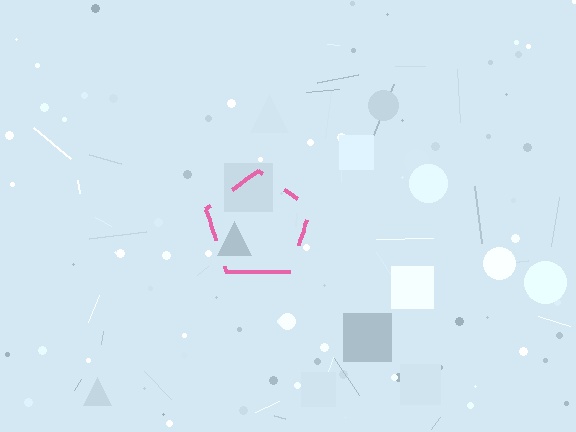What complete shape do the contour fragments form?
The contour fragments form a pentagon.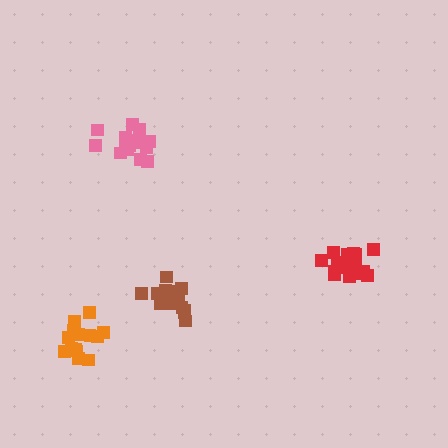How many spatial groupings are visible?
There are 4 spatial groupings.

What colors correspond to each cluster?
The clusters are colored: red, pink, brown, orange.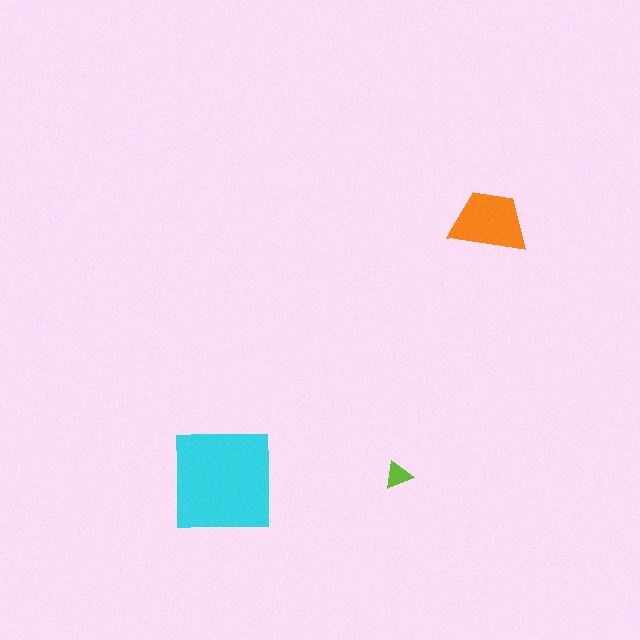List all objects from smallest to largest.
The lime triangle, the orange trapezoid, the cyan square.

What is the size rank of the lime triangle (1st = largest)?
3rd.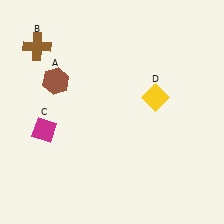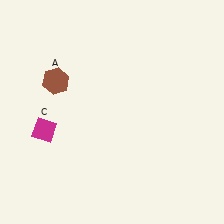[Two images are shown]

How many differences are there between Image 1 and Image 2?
There are 2 differences between the two images.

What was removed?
The yellow diamond (D), the brown cross (B) were removed in Image 2.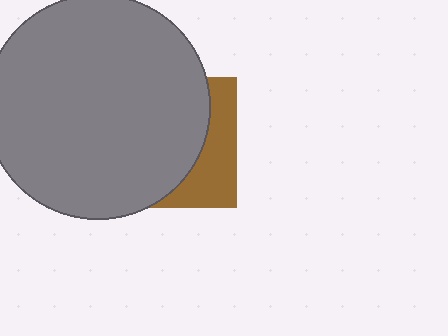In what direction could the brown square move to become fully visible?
The brown square could move right. That would shift it out from behind the gray circle entirely.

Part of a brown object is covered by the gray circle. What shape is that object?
It is a square.